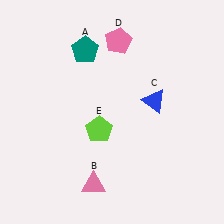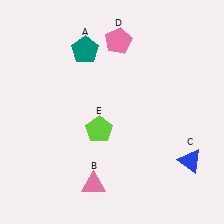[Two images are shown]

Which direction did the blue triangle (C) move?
The blue triangle (C) moved down.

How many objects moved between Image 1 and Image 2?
1 object moved between the two images.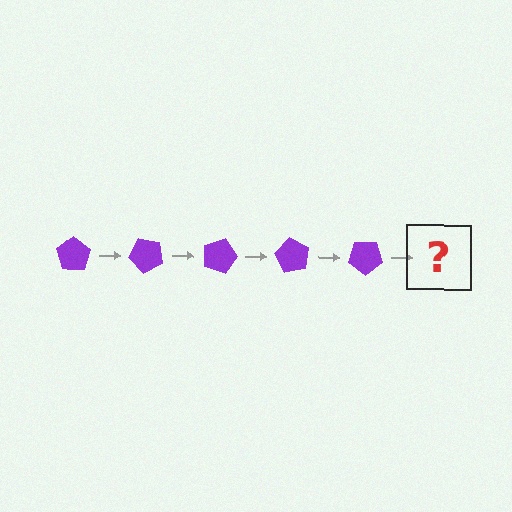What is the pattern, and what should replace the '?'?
The pattern is that the pentagon rotates 45 degrees each step. The '?' should be a purple pentagon rotated 225 degrees.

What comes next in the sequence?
The next element should be a purple pentagon rotated 225 degrees.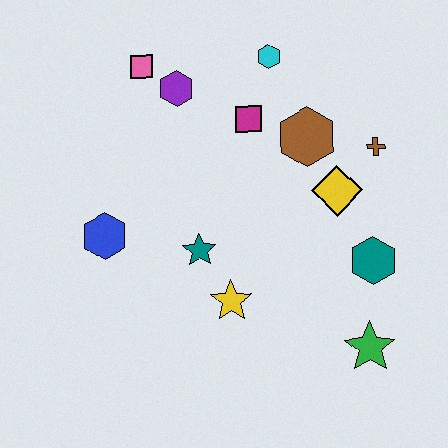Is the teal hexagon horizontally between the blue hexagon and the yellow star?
No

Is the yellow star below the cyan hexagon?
Yes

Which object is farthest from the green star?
The pink square is farthest from the green star.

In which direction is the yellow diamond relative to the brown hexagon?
The yellow diamond is below the brown hexagon.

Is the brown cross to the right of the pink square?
Yes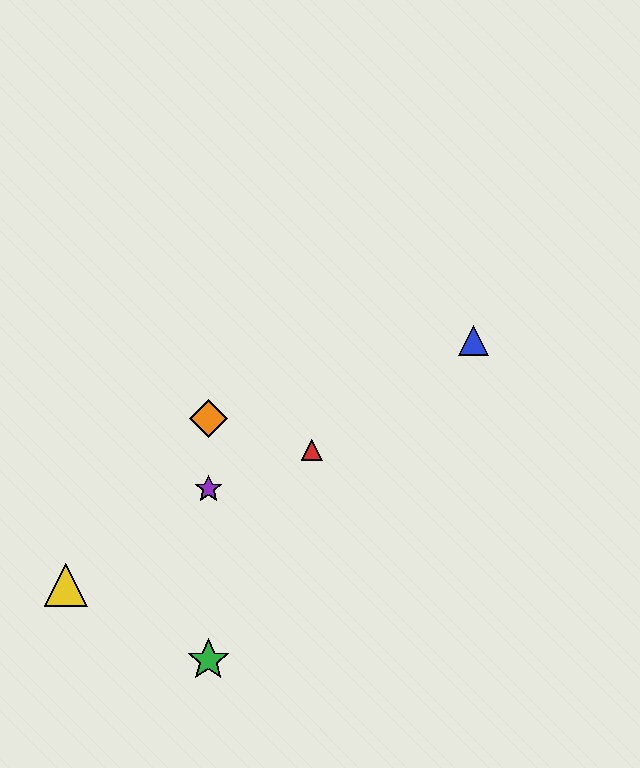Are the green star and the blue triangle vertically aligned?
No, the green star is at x≈208 and the blue triangle is at x≈473.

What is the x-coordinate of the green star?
The green star is at x≈208.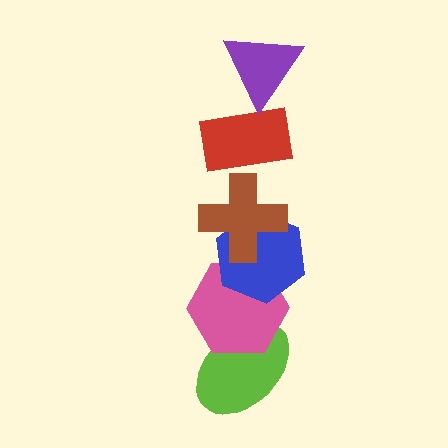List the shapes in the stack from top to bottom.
From top to bottom: the purple triangle, the red rectangle, the brown cross, the blue hexagon, the pink hexagon, the lime ellipse.